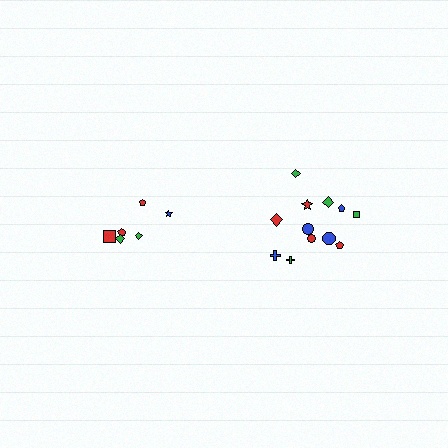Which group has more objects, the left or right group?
The right group.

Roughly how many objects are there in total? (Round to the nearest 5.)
Roughly 20 objects in total.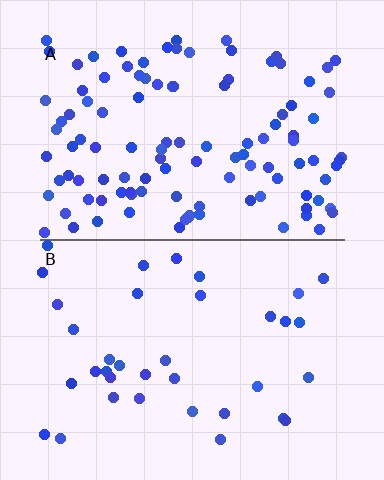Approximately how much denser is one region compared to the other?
Approximately 3.0× — region A over region B.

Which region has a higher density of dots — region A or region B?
A (the top).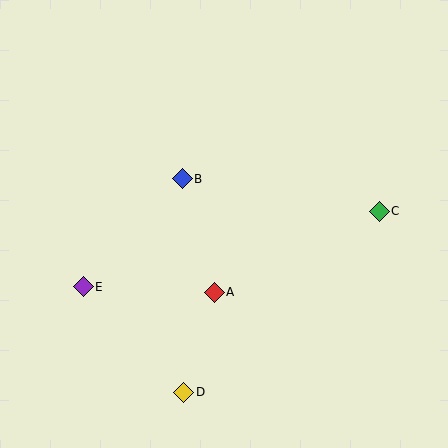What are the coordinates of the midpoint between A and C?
The midpoint between A and C is at (297, 252).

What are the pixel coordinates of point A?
Point A is at (214, 292).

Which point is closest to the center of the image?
Point B at (182, 179) is closest to the center.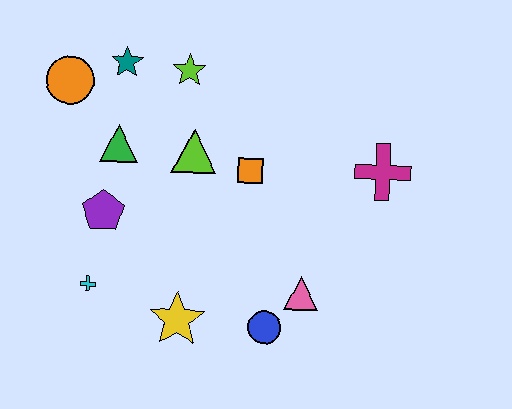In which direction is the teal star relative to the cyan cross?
The teal star is above the cyan cross.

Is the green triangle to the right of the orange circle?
Yes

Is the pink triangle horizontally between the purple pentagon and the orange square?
No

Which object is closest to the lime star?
The teal star is closest to the lime star.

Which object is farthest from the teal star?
The blue circle is farthest from the teal star.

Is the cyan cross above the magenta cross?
No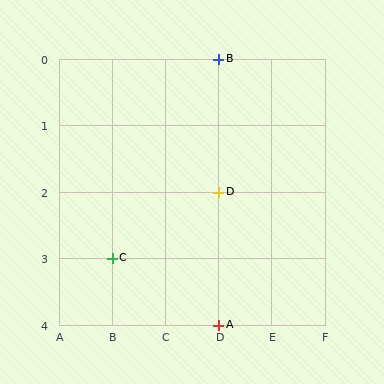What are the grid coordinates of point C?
Point C is at grid coordinates (B, 3).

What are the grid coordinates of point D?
Point D is at grid coordinates (D, 2).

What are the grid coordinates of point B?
Point B is at grid coordinates (D, 0).